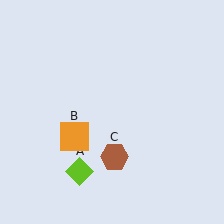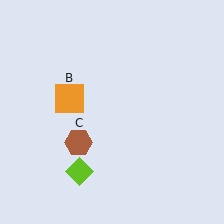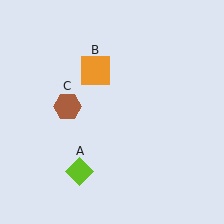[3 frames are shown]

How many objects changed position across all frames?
2 objects changed position: orange square (object B), brown hexagon (object C).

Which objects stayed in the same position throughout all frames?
Lime diamond (object A) remained stationary.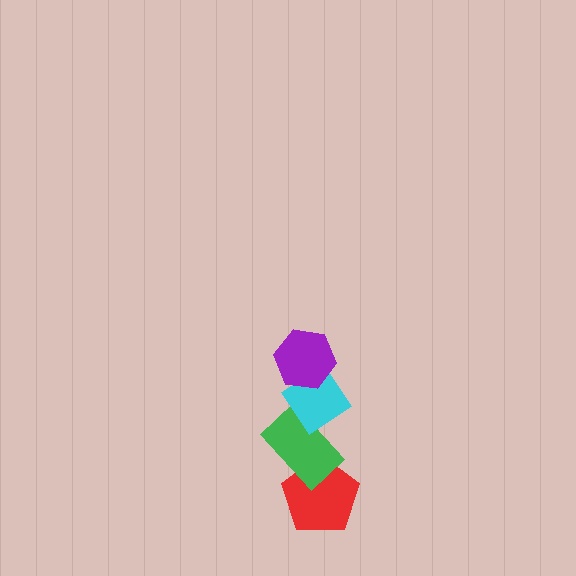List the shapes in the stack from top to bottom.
From top to bottom: the purple hexagon, the cyan diamond, the green rectangle, the red pentagon.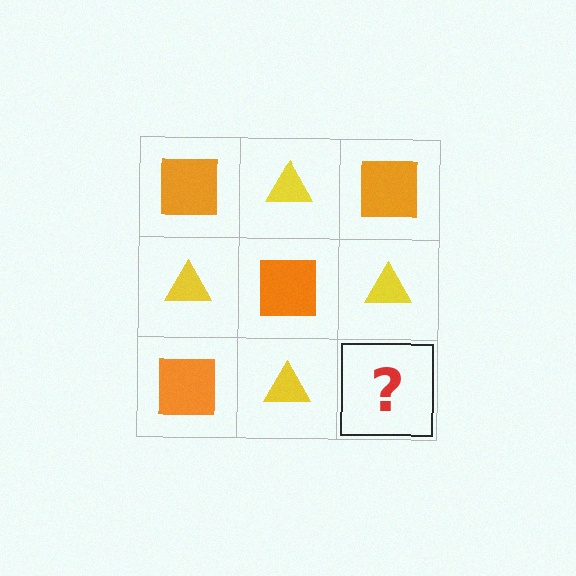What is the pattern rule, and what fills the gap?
The rule is that it alternates orange square and yellow triangle in a checkerboard pattern. The gap should be filled with an orange square.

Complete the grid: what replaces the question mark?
The question mark should be replaced with an orange square.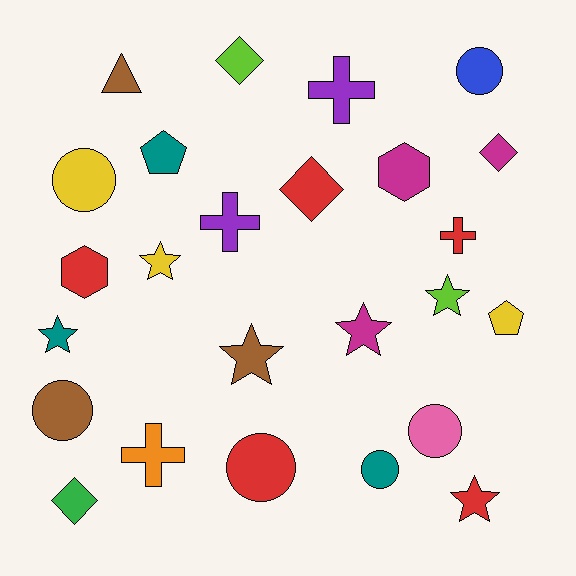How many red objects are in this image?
There are 5 red objects.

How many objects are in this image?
There are 25 objects.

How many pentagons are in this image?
There are 2 pentagons.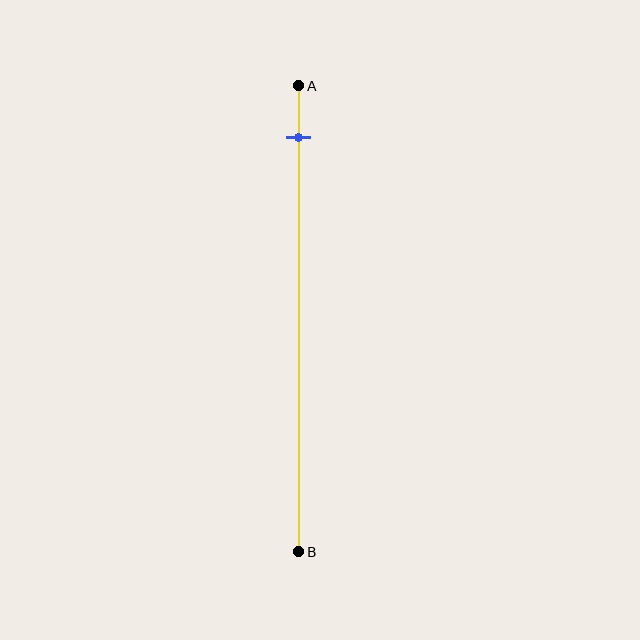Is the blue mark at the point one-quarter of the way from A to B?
No, the mark is at about 10% from A, not at the 25% one-quarter point.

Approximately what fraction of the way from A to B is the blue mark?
The blue mark is approximately 10% of the way from A to B.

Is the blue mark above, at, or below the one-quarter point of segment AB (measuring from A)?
The blue mark is above the one-quarter point of segment AB.